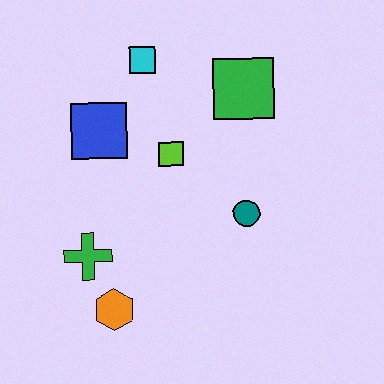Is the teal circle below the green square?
Yes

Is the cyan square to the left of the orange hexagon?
No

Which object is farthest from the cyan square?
The orange hexagon is farthest from the cyan square.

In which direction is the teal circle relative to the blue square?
The teal circle is to the right of the blue square.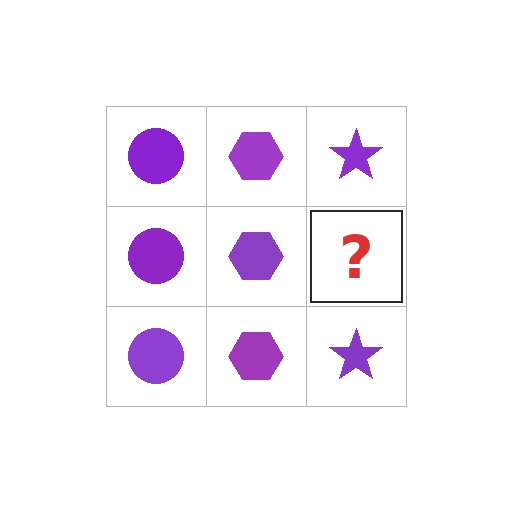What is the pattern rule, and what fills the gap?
The rule is that each column has a consistent shape. The gap should be filled with a purple star.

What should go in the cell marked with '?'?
The missing cell should contain a purple star.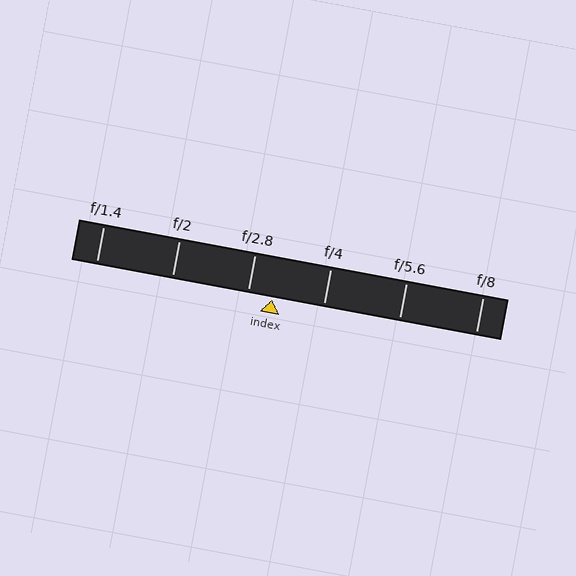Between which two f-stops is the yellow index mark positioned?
The index mark is between f/2.8 and f/4.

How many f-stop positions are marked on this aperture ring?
There are 6 f-stop positions marked.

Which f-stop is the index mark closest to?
The index mark is closest to f/2.8.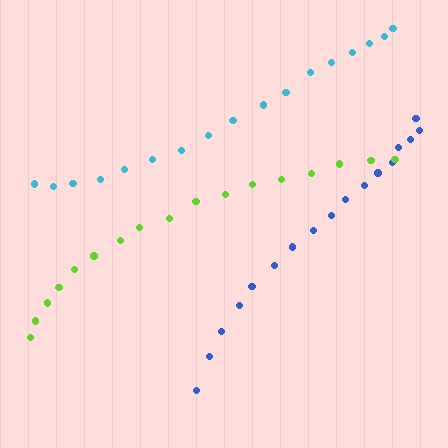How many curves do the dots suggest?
There are 3 distinct paths.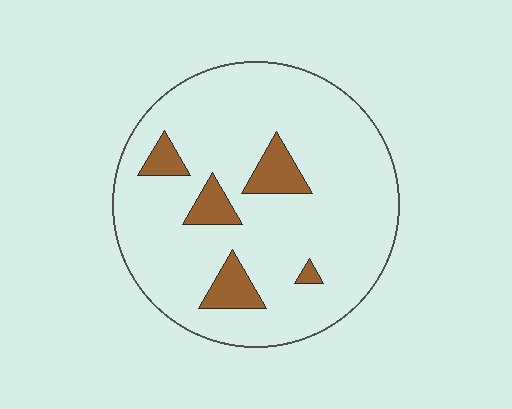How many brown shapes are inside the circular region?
5.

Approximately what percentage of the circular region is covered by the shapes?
Approximately 10%.